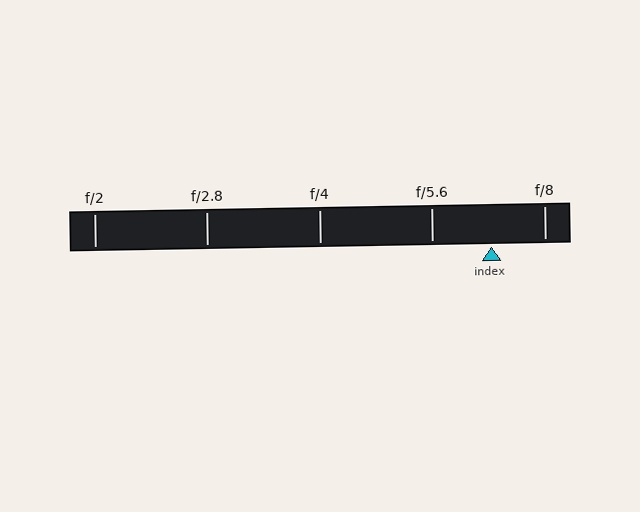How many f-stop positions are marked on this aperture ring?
There are 5 f-stop positions marked.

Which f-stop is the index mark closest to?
The index mark is closest to f/8.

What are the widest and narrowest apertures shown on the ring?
The widest aperture shown is f/2 and the narrowest is f/8.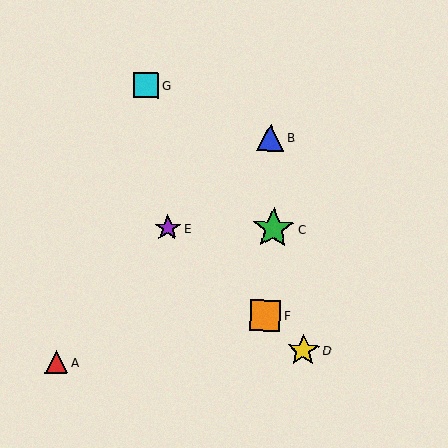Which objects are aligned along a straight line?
Objects D, E, F are aligned along a straight line.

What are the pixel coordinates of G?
Object G is at (146, 85).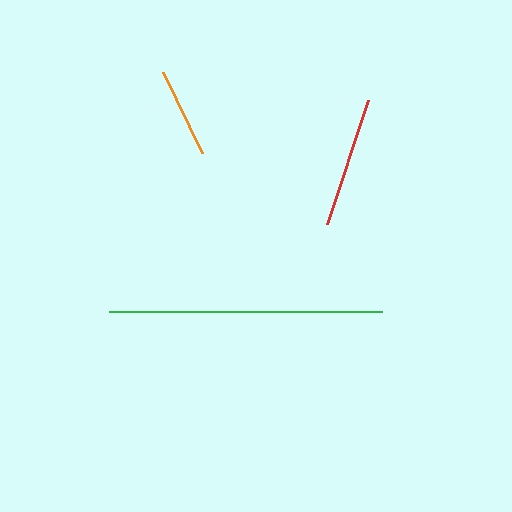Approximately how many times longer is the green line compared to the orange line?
The green line is approximately 3.0 times the length of the orange line.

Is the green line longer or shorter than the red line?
The green line is longer than the red line.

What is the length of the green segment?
The green segment is approximately 273 pixels long.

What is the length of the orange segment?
The orange segment is approximately 90 pixels long.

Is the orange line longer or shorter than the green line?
The green line is longer than the orange line.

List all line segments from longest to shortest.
From longest to shortest: green, red, orange.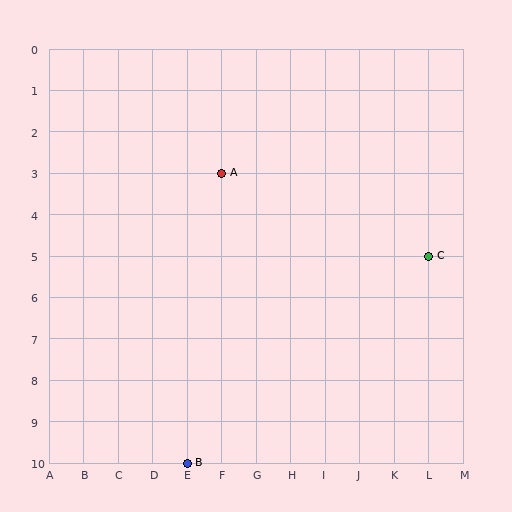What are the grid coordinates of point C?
Point C is at grid coordinates (L, 5).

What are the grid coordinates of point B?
Point B is at grid coordinates (E, 10).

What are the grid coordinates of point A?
Point A is at grid coordinates (F, 3).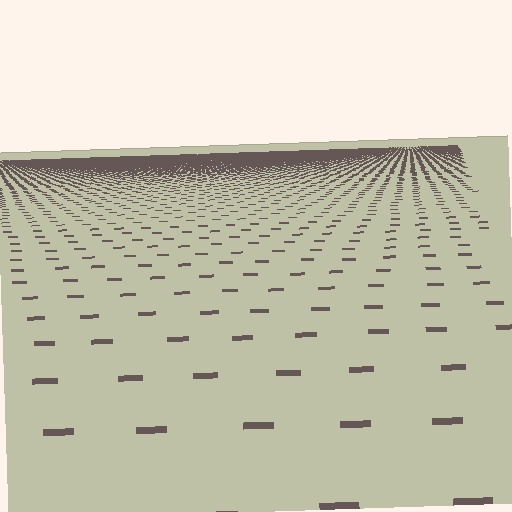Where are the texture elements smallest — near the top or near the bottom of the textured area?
Near the top.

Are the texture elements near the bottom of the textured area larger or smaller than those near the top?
Larger. Near the bottom, elements are closer to the viewer and appear at a bigger on-screen size.